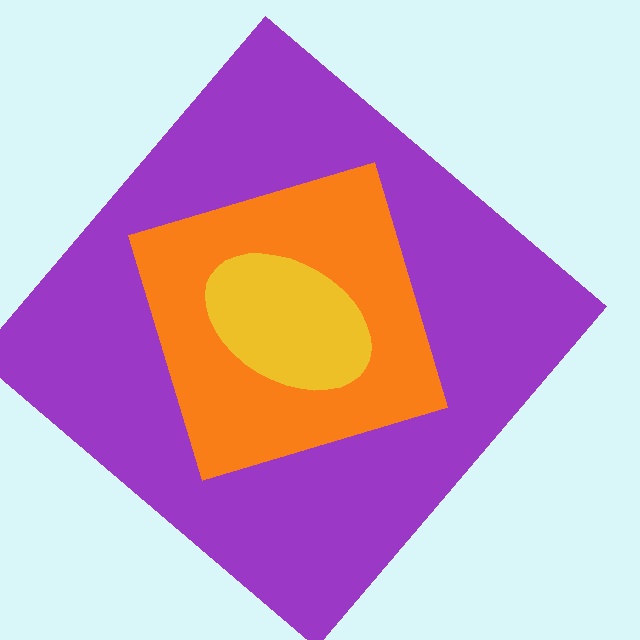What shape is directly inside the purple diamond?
The orange diamond.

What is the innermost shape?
The yellow ellipse.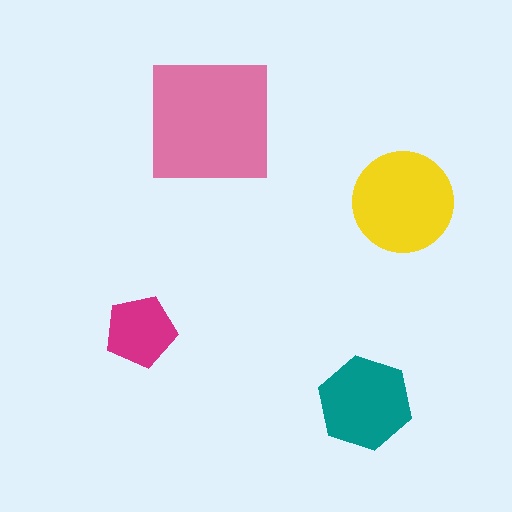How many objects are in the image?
There are 4 objects in the image.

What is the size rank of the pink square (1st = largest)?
1st.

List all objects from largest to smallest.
The pink square, the yellow circle, the teal hexagon, the magenta pentagon.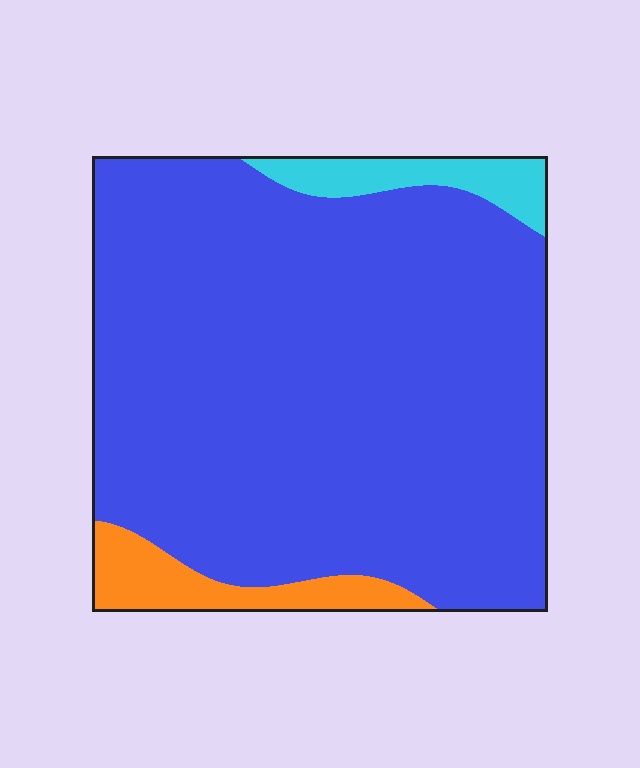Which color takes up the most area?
Blue, at roughly 85%.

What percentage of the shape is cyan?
Cyan covers 6% of the shape.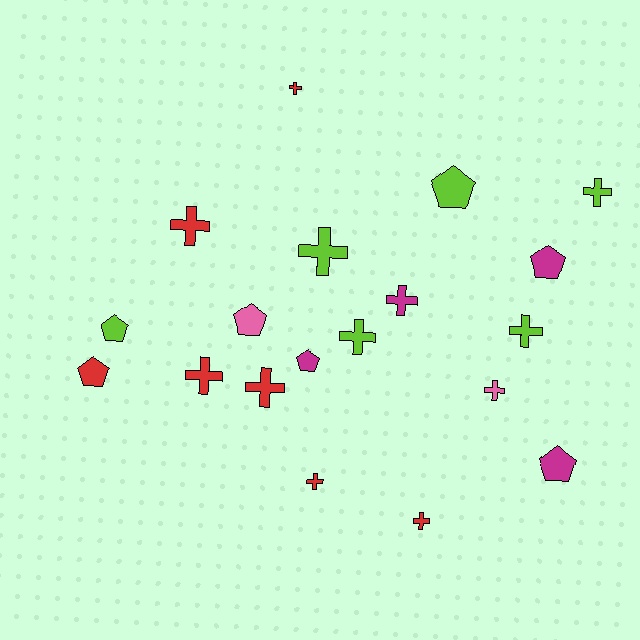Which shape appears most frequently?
Cross, with 12 objects.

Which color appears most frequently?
Red, with 7 objects.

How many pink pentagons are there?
There is 1 pink pentagon.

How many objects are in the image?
There are 19 objects.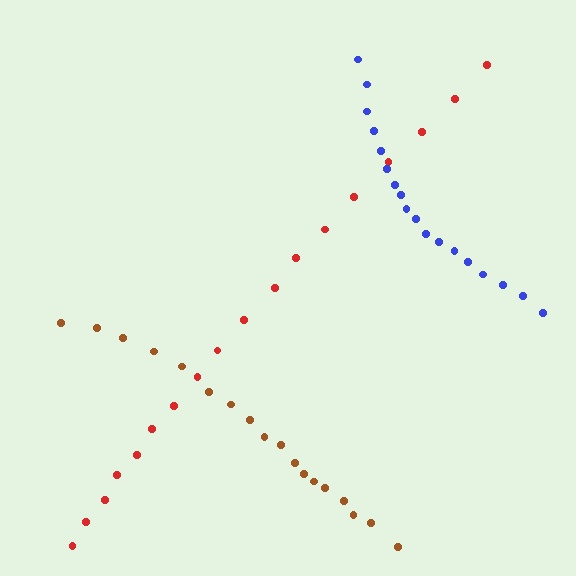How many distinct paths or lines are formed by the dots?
There are 3 distinct paths.